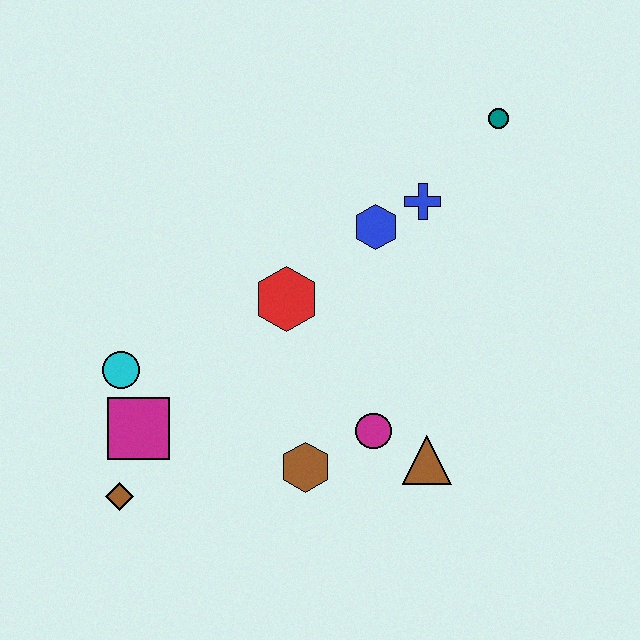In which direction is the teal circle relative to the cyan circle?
The teal circle is to the right of the cyan circle.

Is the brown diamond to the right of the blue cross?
No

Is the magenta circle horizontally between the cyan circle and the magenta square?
No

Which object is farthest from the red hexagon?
The teal circle is farthest from the red hexagon.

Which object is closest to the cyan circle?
The magenta square is closest to the cyan circle.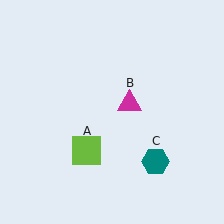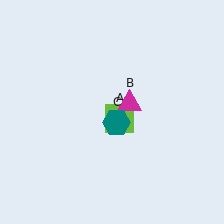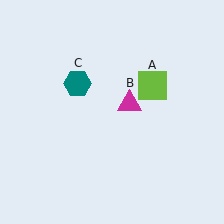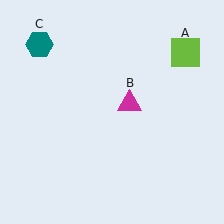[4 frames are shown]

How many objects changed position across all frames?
2 objects changed position: lime square (object A), teal hexagon (object C).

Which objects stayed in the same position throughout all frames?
Magenta triangle (object B) remained stationary.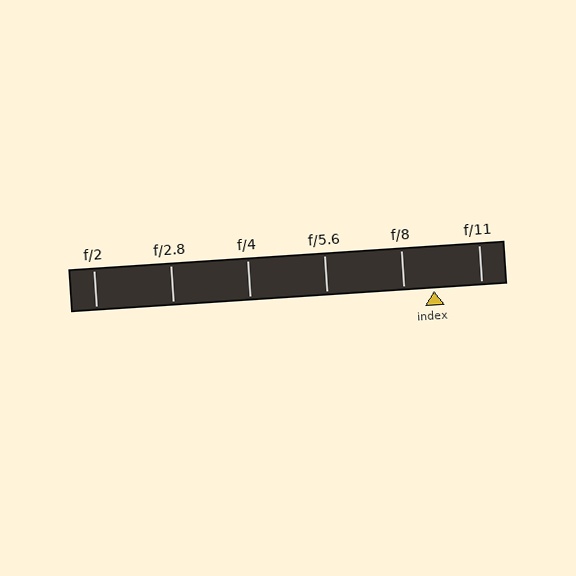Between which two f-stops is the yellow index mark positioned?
The index mark is between f/8 and f/11.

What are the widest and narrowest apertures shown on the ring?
The widest aperture shown is f/2 and the narrowest is f/11.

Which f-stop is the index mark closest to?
The index mark is closest to f/8.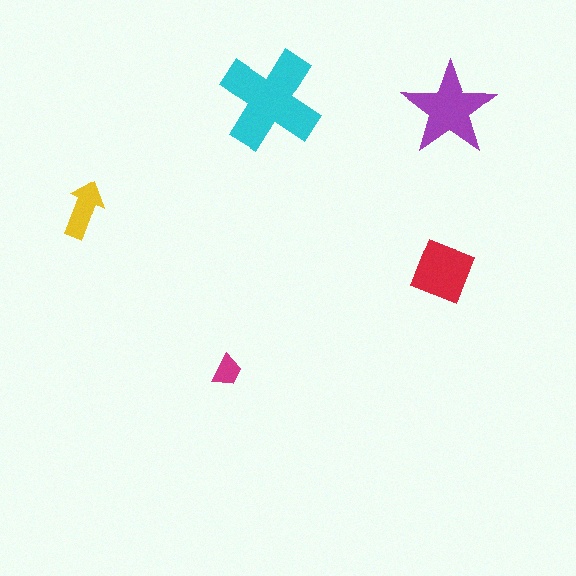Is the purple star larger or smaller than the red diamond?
Larger.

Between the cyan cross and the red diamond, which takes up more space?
The cyan cross.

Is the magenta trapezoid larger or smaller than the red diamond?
Smaller.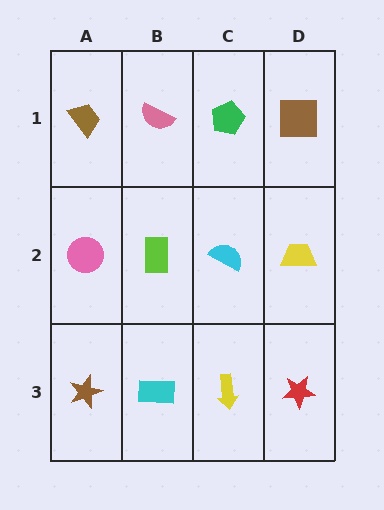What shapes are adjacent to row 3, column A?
A pink circle (row 2, column A), a cyan rectangle (row 3, column B).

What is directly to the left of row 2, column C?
A lime rectangle.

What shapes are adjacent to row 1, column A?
A pink circle (row 2, column A), a pink semicircle (row 1, column B).